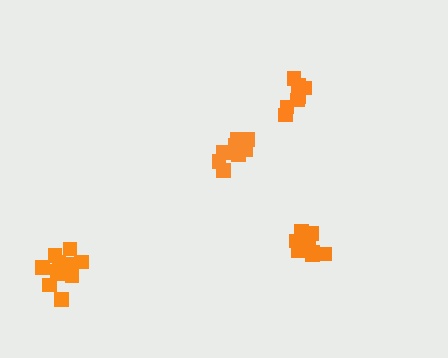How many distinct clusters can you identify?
There are 4 distinct clusters.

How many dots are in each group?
Group 1: 13 dots, Group 2: 9 dots, Group 3: 8 dots, Group 4: 8 dots (38 total).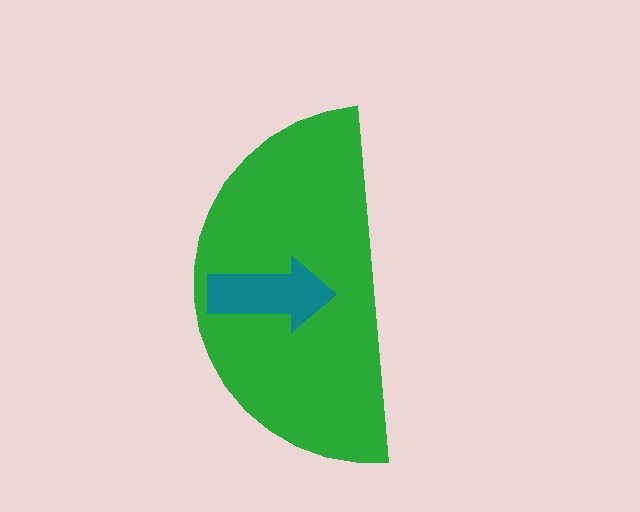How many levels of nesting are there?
2.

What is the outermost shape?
The green semicircle.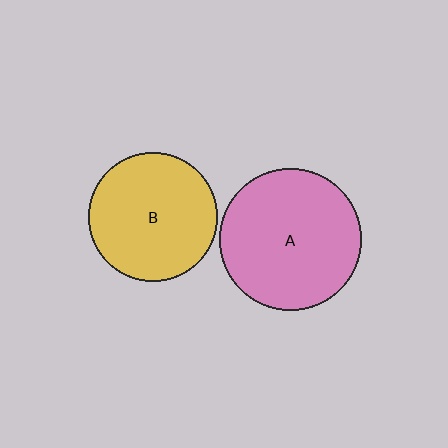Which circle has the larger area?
Circle A (pink).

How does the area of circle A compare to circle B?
Approximately 1.2 times.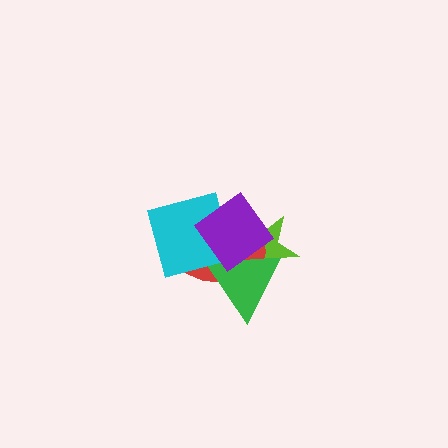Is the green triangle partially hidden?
Yes, it is partially covered by another shape.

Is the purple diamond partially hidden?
No, no other shape covers it.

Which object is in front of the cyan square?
The purple diamond is in front of the cyan square.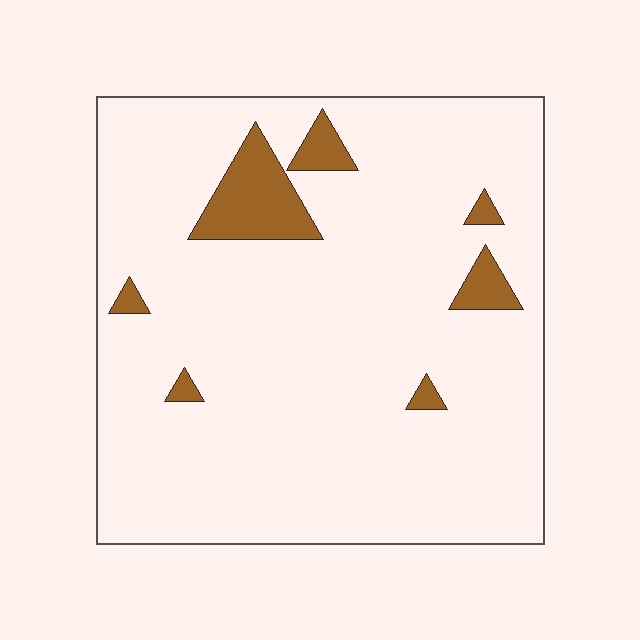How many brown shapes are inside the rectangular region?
7.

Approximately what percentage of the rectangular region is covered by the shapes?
Approximately 10%.